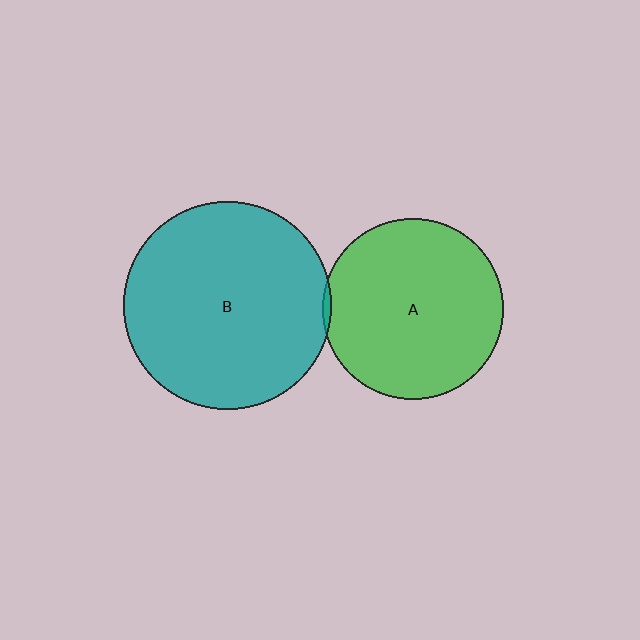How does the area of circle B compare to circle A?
Approximately 1.3 times.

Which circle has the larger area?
Circle B (teal).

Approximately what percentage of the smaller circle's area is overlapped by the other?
Approximately 5%.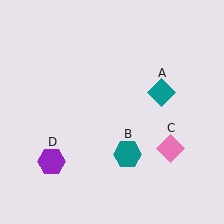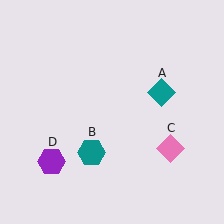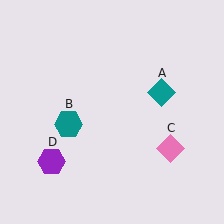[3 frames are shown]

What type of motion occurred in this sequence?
The teal hexagon (object B) rotated clockwise around the center of the scene.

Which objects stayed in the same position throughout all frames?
Teal diamond (object A) and pink diamond (object C) and purple hexagon (object D) remained stationary.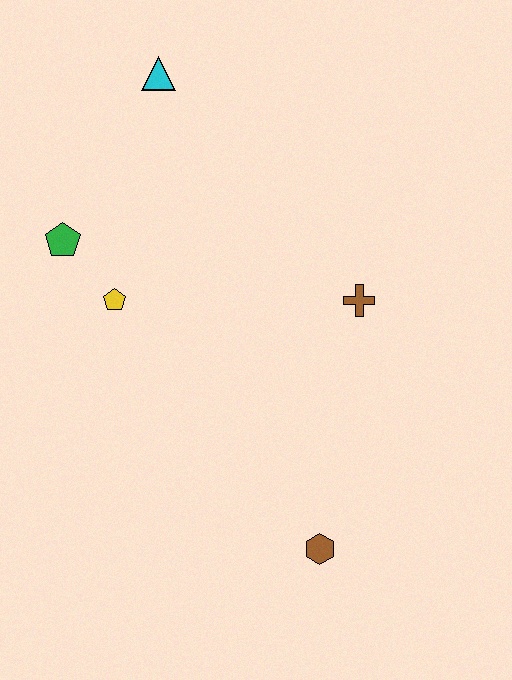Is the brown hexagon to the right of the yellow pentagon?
Yes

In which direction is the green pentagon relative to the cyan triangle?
The green pentagon is below the cyan triangle.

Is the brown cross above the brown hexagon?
Yes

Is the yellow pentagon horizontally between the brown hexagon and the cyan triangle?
No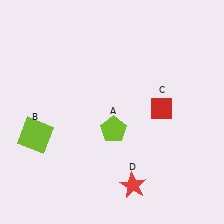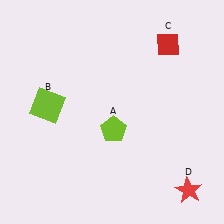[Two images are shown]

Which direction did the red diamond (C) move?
The red diamond (C) moved up.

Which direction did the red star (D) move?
The red star (D) moved right.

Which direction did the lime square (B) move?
The lime square (B) moved up.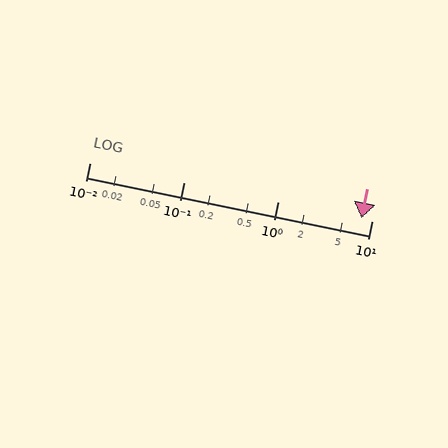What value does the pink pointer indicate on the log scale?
The pointer indicates approximately 7.7.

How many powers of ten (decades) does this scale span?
The scale spans 3 decades, from 0.01 to 10.